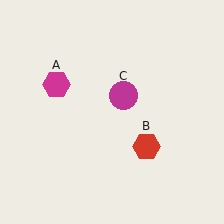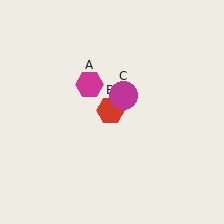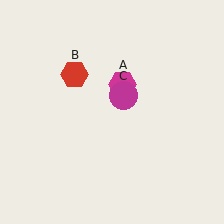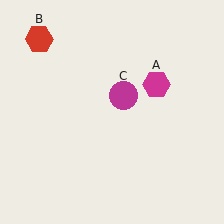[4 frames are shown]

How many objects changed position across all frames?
2 objects changed position: magenta hexagon (object A), red hexagon (object B).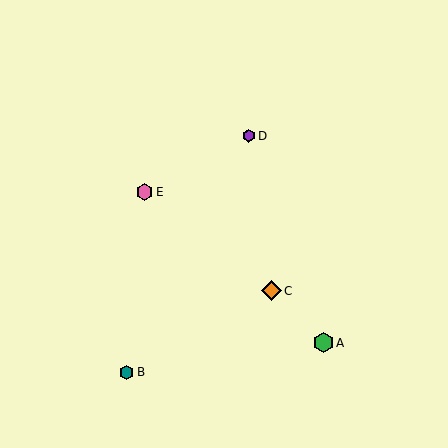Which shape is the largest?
The orange diamond (labeled C) is the largest.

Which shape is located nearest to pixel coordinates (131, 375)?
The teal hexagon (labeled B) at (127, 372) is nearest to that location.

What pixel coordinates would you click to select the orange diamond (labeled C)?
Click at (271, 291) to select the orange diamond C.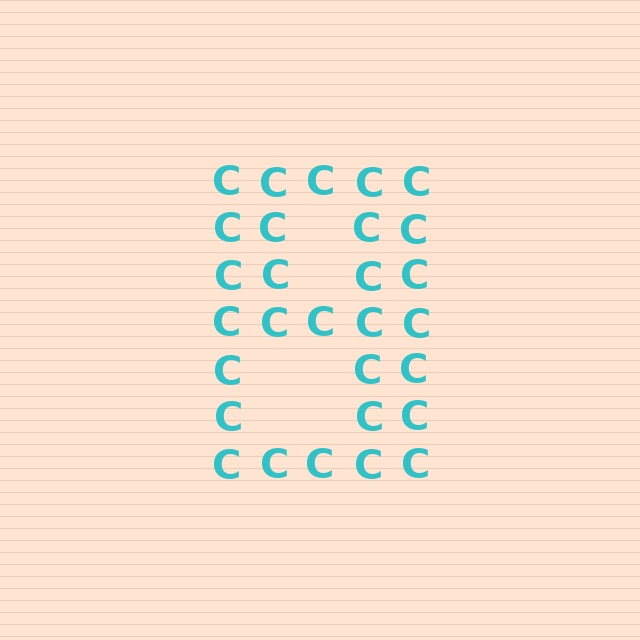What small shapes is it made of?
It is made of small letter C's.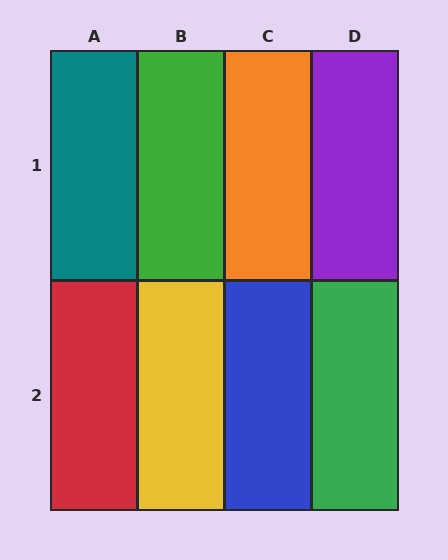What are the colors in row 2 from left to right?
Red, yellow, blue, green.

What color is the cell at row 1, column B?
Green.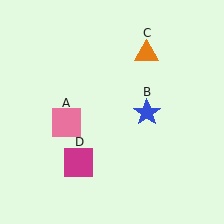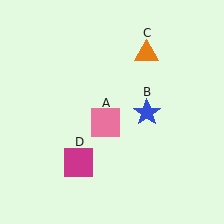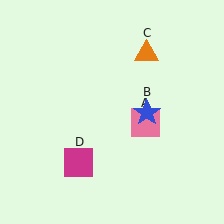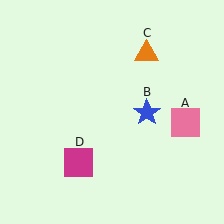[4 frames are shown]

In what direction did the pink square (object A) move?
The pink square (object A) moved right.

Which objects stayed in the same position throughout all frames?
Blue star (object B) and orange triangle (object C) and magenta square (object D) remained stationary.